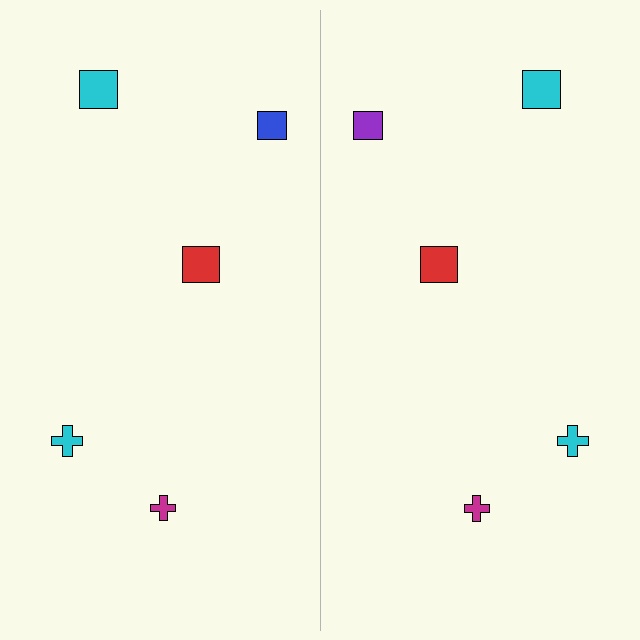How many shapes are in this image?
There are 10 shapes in this image.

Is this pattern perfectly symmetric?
No, the pattern is not perfectly symmetric. The purple square on the right side breaks the symmetry — its mirror counterpart is blue.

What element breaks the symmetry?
The purple square on the right side breaks the symmetry — its mirror counterpart is blue.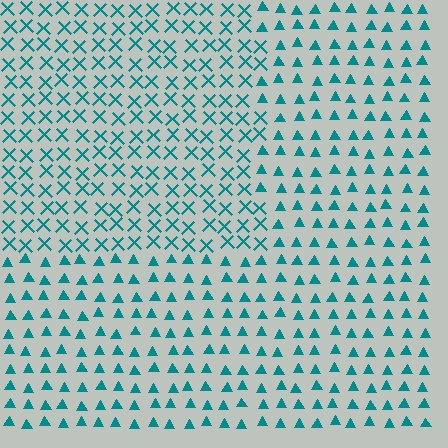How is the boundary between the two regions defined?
The boundary is defined by a change in element shape: X marks inside vs. triangles outside. All elements share the same color and spacing.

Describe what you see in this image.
The image is filled with small teal elements arranged in a uniform grid. A rectangle-shaped region contains X marks, while the surrounding area contains triangles. The boundary is defined purely by the change in element shape.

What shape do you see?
I see a rectangle.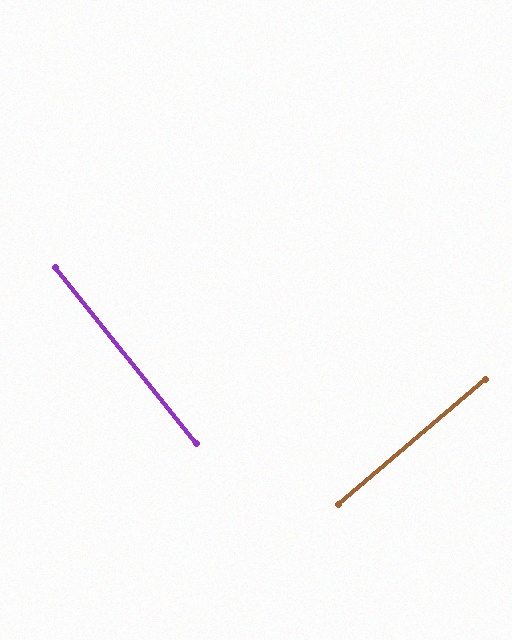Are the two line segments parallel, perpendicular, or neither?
Perpendicular — they meet at approximately 88°.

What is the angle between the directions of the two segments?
Approximately 88 degrees.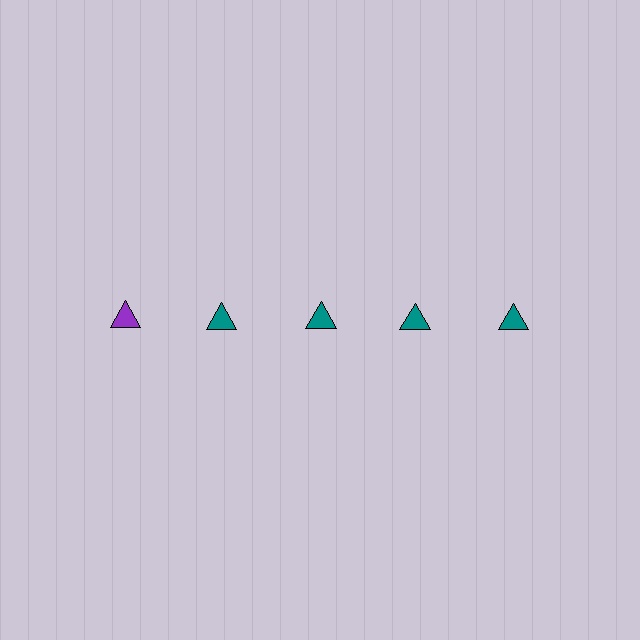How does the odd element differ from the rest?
It has a different color: purple instead of teal.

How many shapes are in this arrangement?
There are 5 shapes arranged in a grid pattern.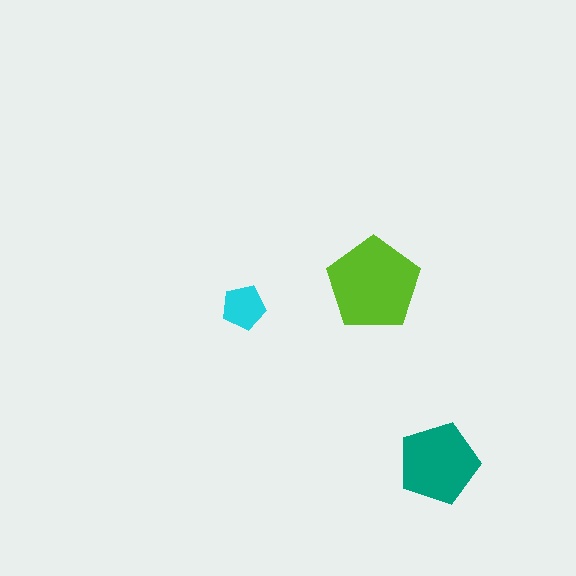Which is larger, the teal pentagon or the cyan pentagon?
The teal one.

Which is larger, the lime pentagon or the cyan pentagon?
The lime one.